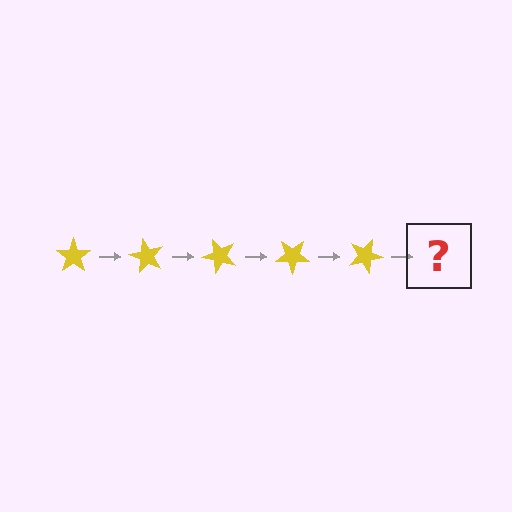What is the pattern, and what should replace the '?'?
The pattern is that the star rotates 60 degrees each step. The '?' should be a yellow star rotated 300 degrees.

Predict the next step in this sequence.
The next step is a yellow star rotated 300 degrees.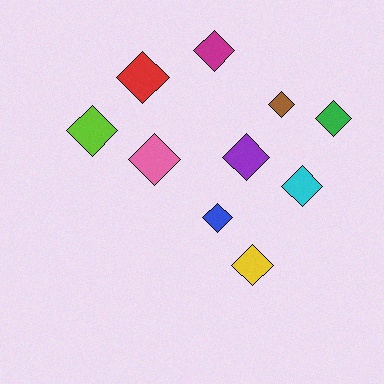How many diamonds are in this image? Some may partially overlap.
There are 10 diamonds.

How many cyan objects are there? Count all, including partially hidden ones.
There is 1 cyan object.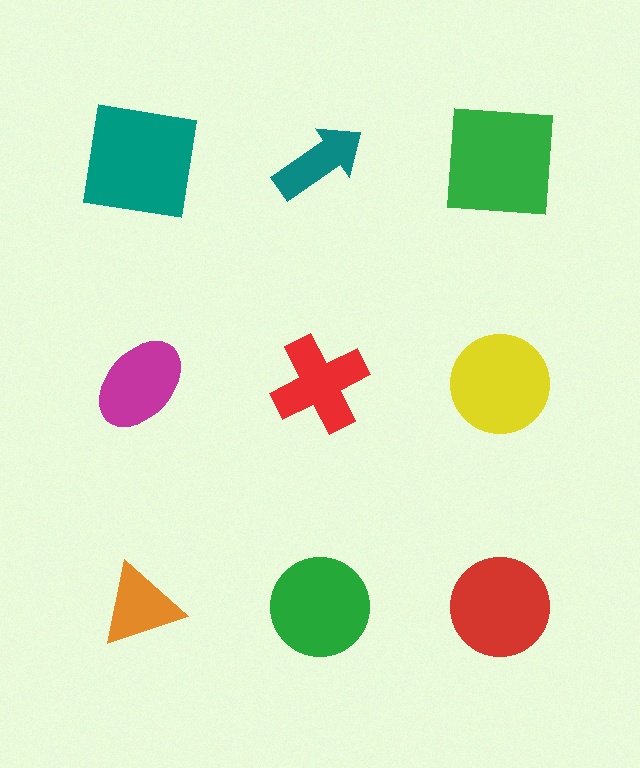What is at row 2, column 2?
A red cross.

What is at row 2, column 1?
A magenta ellipse.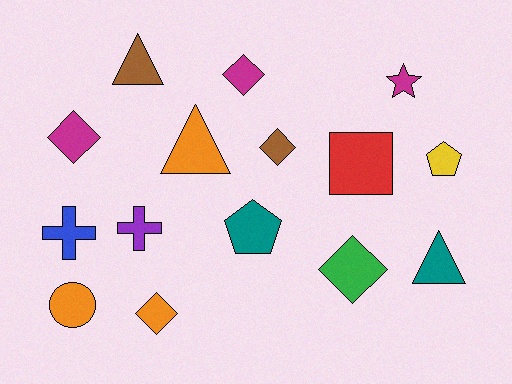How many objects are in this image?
There are 15 objects.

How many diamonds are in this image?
There are 5 diamonds.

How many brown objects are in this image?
There are 2 brown objects.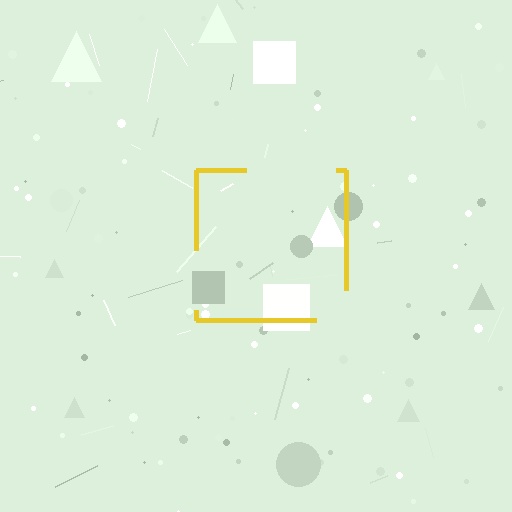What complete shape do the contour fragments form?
The contour fragments form a square.